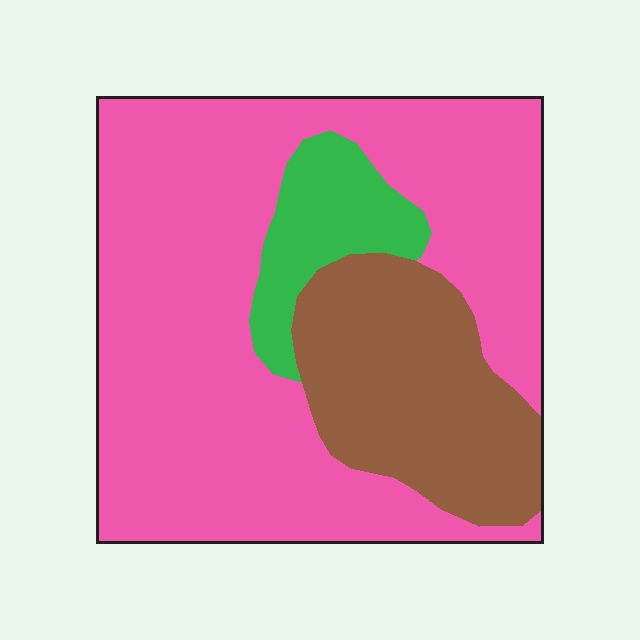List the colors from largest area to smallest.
From largest to smallest: pink, brown, green.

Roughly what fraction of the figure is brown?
Brown takes up about one quarter (1/4) of the figure.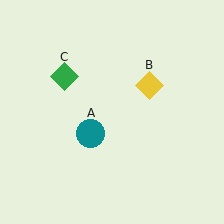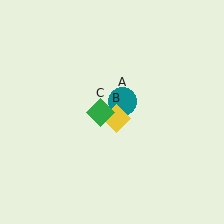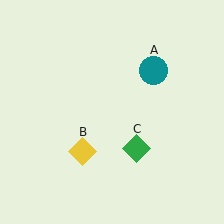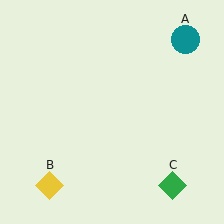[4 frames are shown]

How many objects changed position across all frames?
3 objects changed position: teal circle (object A), yellow diamond (object B), green diamond (object C).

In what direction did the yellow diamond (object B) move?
The yellow diamond (object B) moved down and to the left.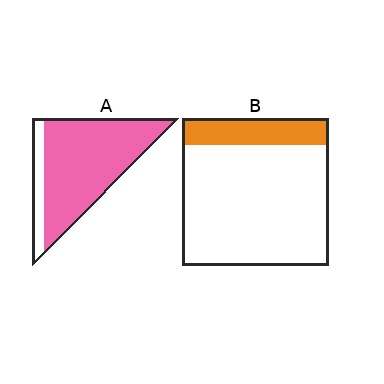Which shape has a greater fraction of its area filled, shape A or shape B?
Shape A.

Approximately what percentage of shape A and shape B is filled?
A is approximately 85% and B is approximately 20%.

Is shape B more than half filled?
No.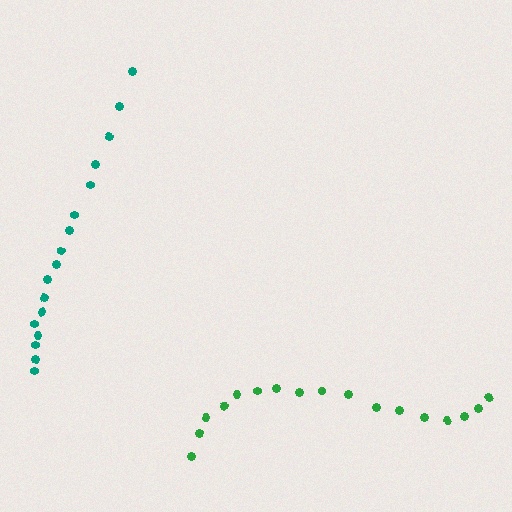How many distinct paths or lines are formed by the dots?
There are 2 distinct paths.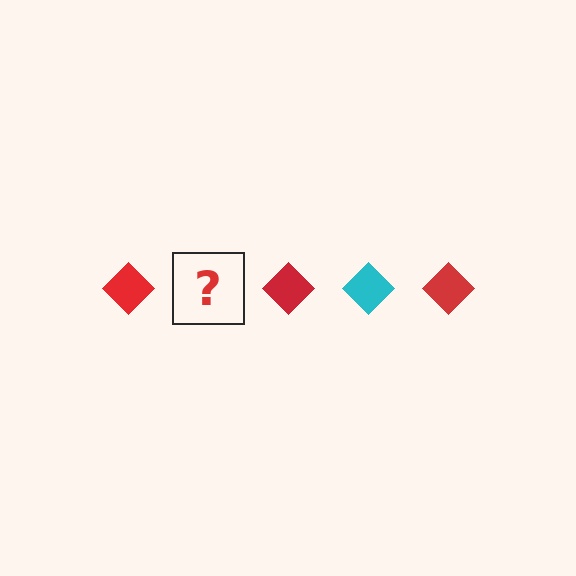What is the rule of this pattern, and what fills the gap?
The rule is that the pattern cycles through red, cyan diamonds. The gap should be filled with a cyan diamond.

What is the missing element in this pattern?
The missing element is a cyan diamond.